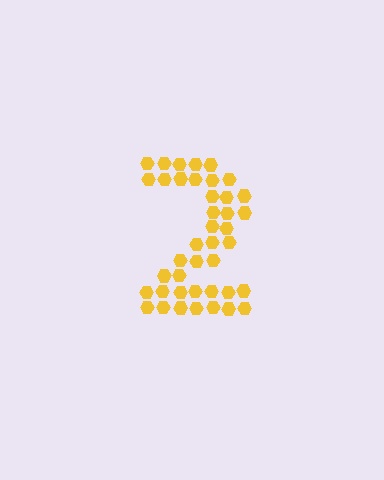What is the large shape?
The large shape is the digit 2.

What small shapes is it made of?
It is made of small hexagons.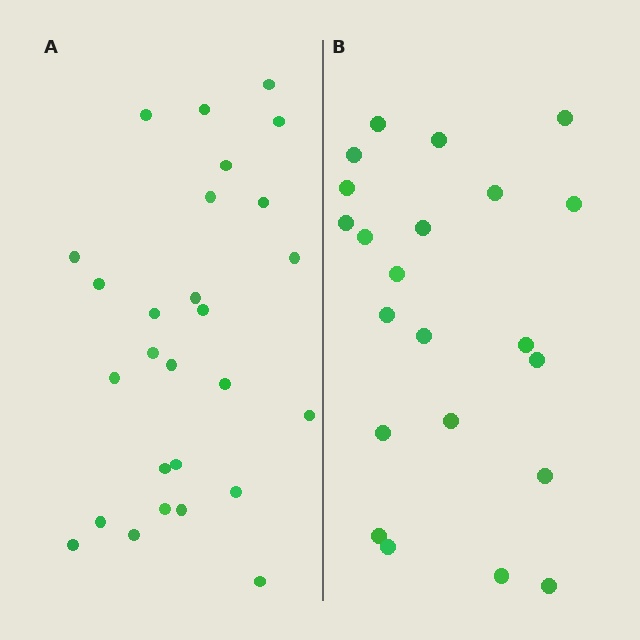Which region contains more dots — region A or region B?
Region A (the left region) has more dots.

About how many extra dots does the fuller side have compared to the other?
Region A has about 5 more dots than region B.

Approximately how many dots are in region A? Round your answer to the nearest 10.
About 30 dots. (The exact count is 27, which rounds to 30.)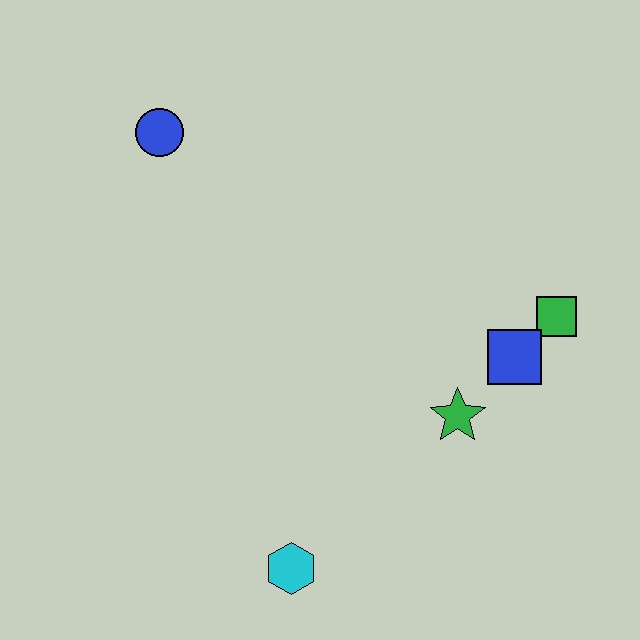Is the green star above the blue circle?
No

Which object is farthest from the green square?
The blue circle is farthest from the green square.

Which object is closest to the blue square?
The green square is closest to the blue square.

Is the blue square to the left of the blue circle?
No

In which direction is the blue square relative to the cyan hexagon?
The blue square is to the right of the cyan hexagon.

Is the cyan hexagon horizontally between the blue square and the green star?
No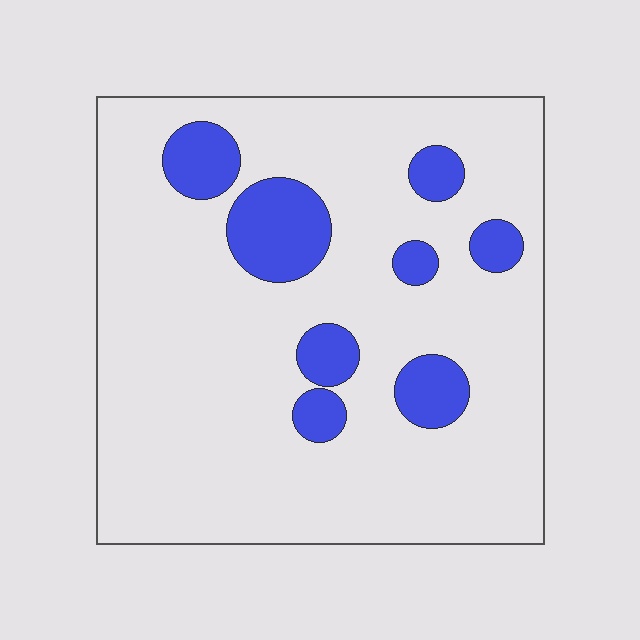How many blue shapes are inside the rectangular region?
8.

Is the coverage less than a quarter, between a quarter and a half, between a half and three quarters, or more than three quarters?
Less than a quarter.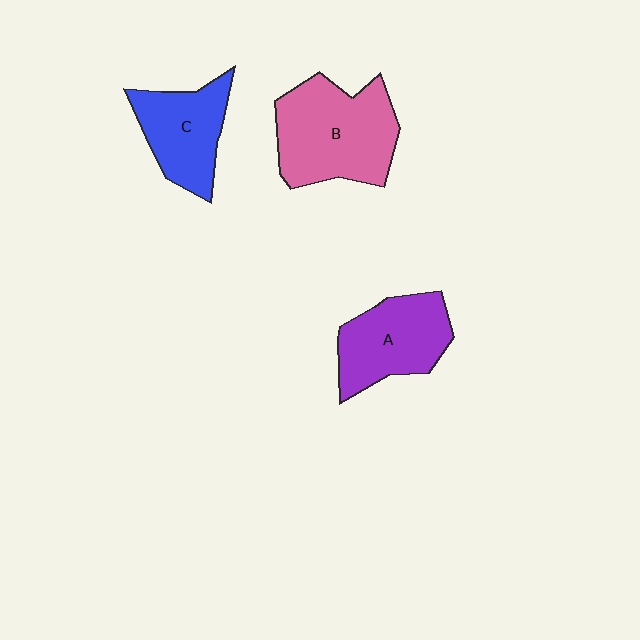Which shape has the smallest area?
Shape C (blue).